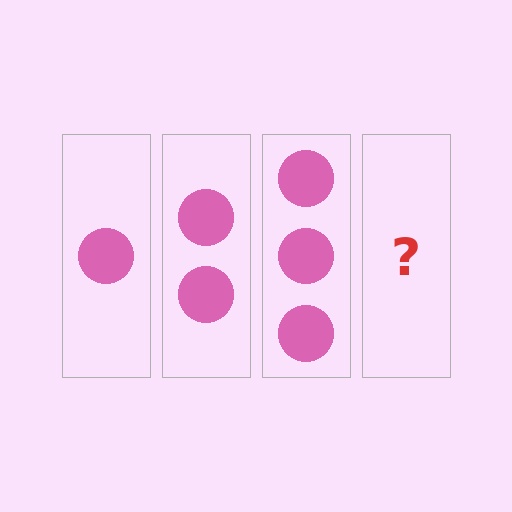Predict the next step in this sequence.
The next step is 4 circles.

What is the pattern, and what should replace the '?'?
The pattern is that each step adds one more circle. The '?' should be 4 circles.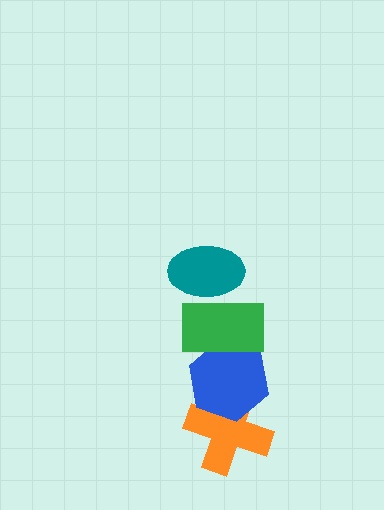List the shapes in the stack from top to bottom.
From top to bottom: the teal ellipse, the green rectangle, the blue hexagon, the orange cross.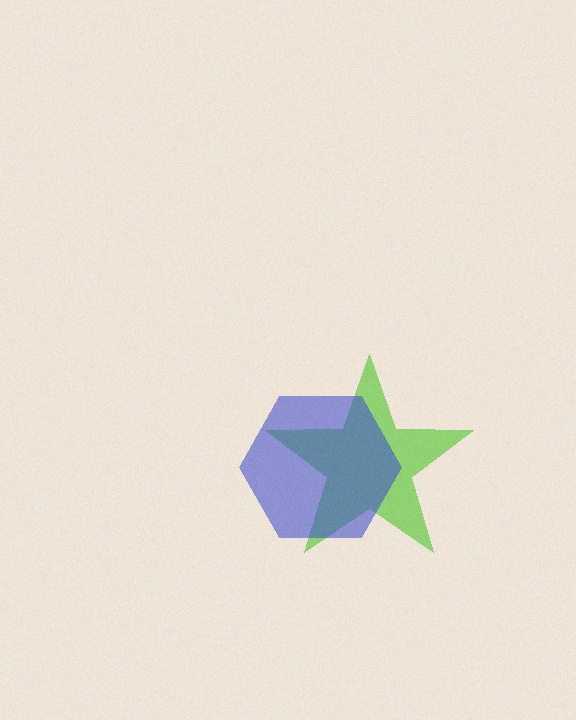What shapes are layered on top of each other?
The layered shapes are: a lime star, a blue hexagon.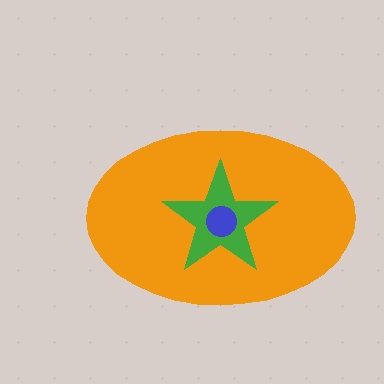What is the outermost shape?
The orange ellipse.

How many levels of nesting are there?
3.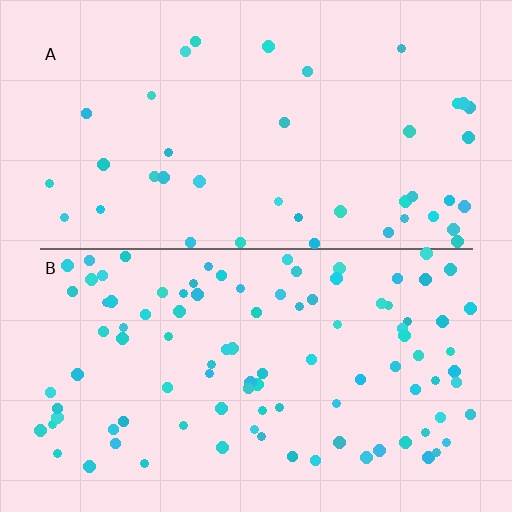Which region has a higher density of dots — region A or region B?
B (the bottom).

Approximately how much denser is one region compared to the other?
Approximately 2.4× — region B over region A.